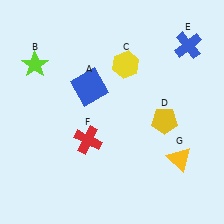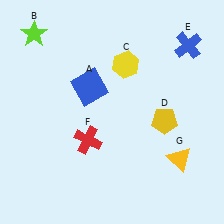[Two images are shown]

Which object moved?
The lime star (B) moved up.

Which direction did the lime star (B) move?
The lime star (B) moved up.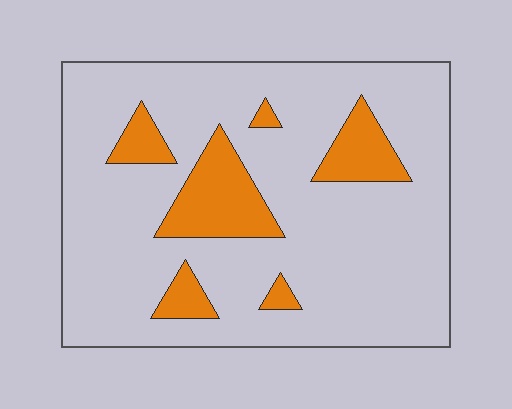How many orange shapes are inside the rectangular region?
6.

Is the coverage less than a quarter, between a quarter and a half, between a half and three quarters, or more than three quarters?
Less than a quarter.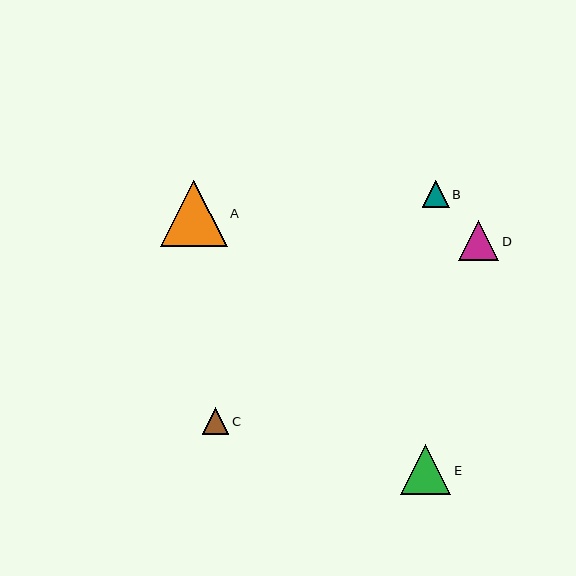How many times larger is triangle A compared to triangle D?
Triangle A is approximately 1.7 times the size of triangle D.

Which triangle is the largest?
Triangle A is the largest with a size of approximately 67 pixels.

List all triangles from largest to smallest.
From largest to smallest: A, E, D, C, B.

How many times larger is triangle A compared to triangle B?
Triangle A is approximately 2.5 times the size of triangle B.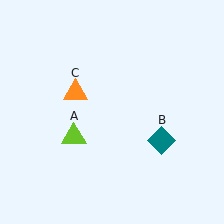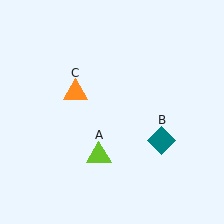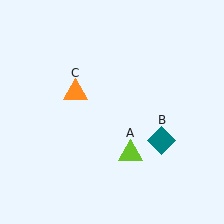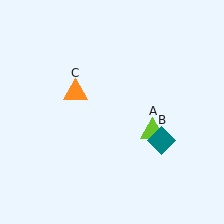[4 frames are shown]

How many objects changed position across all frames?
1 object changed position: lime triangle (object A).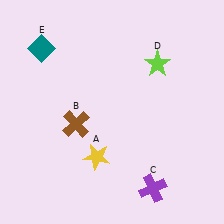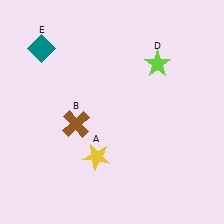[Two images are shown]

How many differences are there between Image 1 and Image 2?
There is 1 difference between the two images.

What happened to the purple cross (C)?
The purple cross (C) was removed in Image 2. It was in the bottom-right area of Image 1.